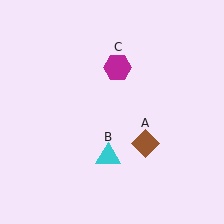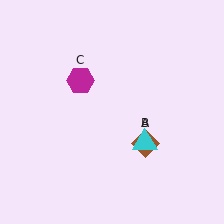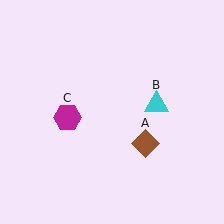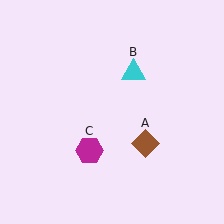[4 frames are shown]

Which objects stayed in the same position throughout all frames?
Brown diamond (object A) remained stationary.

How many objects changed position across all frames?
2 objects changed position: cyan triangle (object B), magenta hexagon (object C).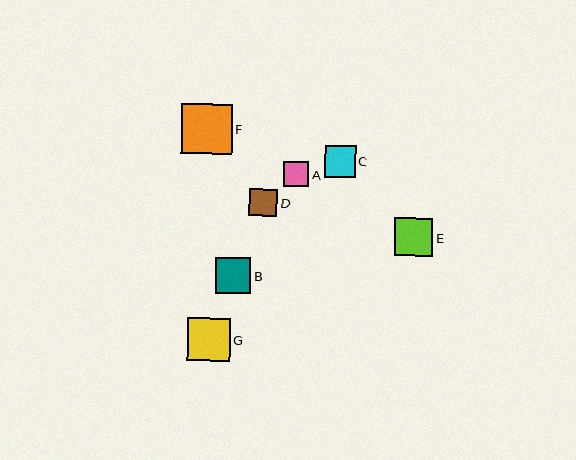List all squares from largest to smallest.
From largest to smallest: F, G, E, B, C, D, A.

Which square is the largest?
Square F is the largest with a size of approximately 51 pixels.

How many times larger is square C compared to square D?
Square C is approximately 1.1 times the size of square D.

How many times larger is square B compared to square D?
Square B is approximately 1.3 times the size of square D.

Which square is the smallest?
Square A is the smallest with a size of approximately 25 pixels.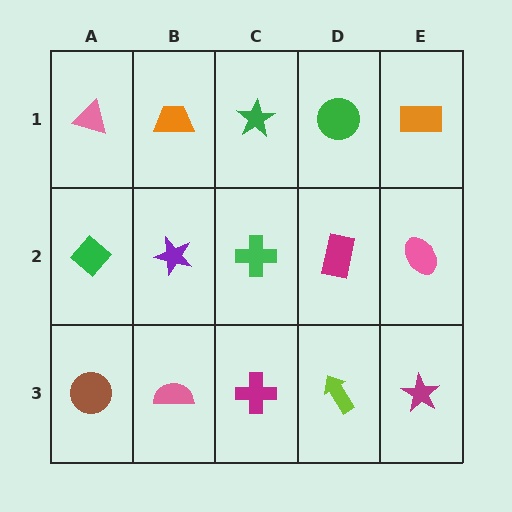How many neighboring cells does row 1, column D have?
3.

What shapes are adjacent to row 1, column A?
A green diamond (row 2, column A), an orange trapezoid (row 1, column B).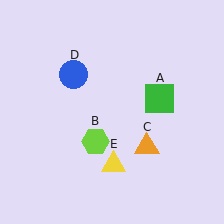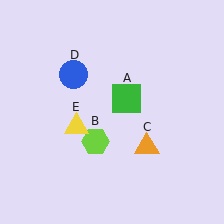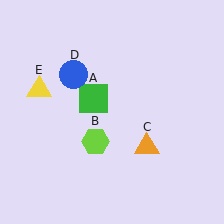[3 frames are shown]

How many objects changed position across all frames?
2 objects changed position: green square (object A), yellow triangle (object E).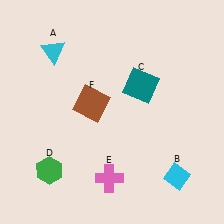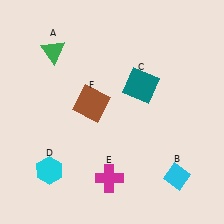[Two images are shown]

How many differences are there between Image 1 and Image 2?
There are 3 differences between the two images.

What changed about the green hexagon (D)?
In Image 1, D is green. In Image 2, it changed to cyan.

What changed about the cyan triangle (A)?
In Image 1, A is cyan. In Image 2, it changed to green.